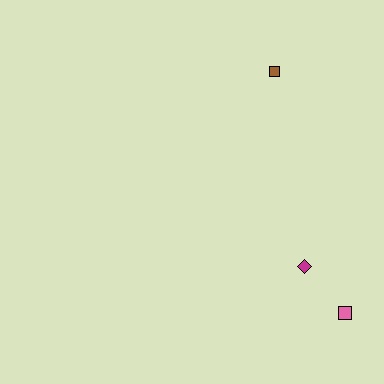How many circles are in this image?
There are no circles.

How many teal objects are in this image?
There are no teal objects.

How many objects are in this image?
There are 3 objects.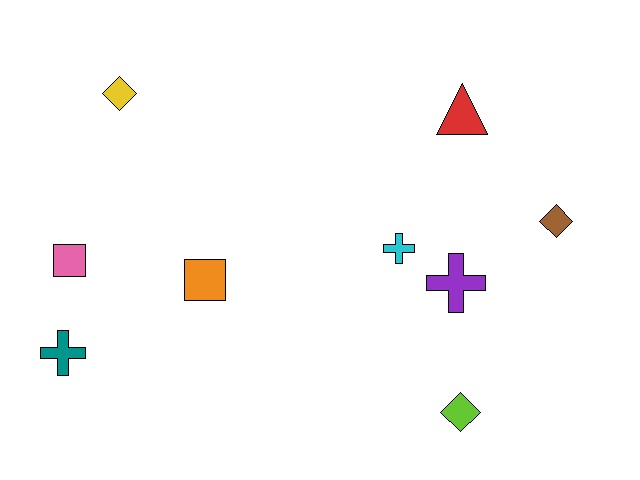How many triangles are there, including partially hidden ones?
There is 1 triangle.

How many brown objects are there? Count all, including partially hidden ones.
There is 1 brown object.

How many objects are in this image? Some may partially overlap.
There are 9 objects.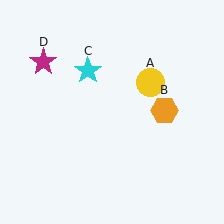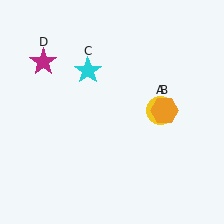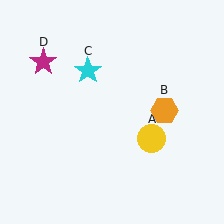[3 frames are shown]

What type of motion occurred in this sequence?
The yellow circle (object A) rotated clockwise around the center of the scene.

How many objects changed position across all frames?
1 object changed position: yellow circle (object A).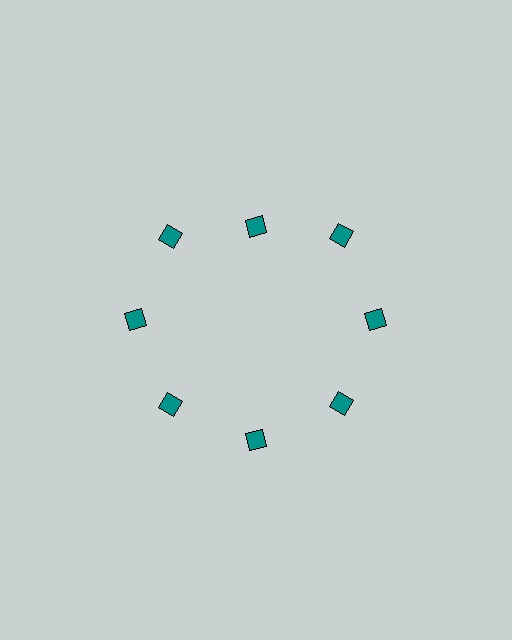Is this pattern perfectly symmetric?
No. The 8 teal diamonds are arranged in a ring, but one element near the 12 o'clock position is pulled inward toward the center, breaking the 8-fold rotational symmetry.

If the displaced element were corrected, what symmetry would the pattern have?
It would have 8-fold rotational symmetry — the pattern would map onto itself every 45 degrees.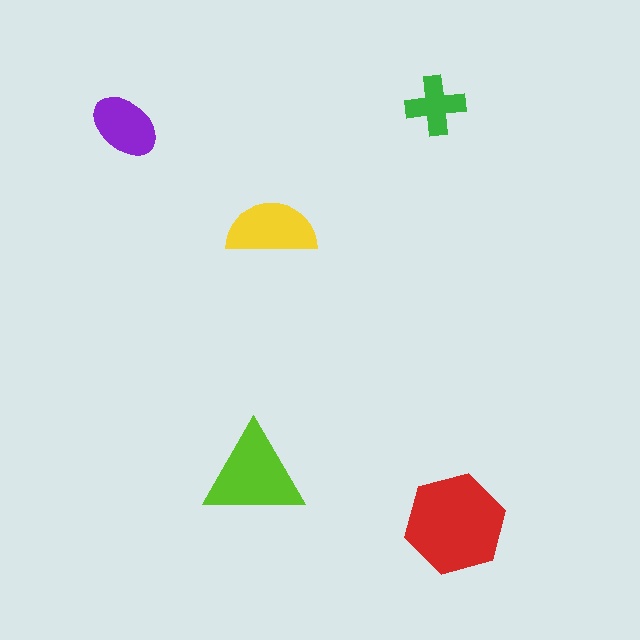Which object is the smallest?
The green cross.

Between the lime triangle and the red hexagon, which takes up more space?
The red hexagon.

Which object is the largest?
The red hexagon.